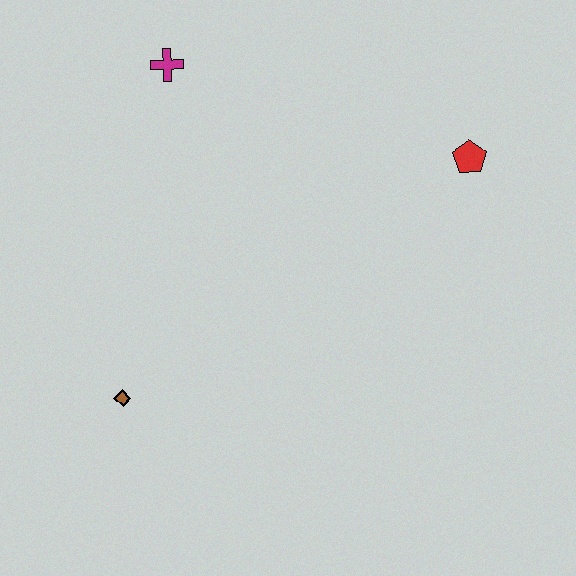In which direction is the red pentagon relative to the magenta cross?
The red pentagon is to the right of the magenta cross.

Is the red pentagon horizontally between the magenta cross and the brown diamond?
No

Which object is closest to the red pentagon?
The magenta cross is closest to the red pentagon.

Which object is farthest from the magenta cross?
The brown diamond is farthest from the magenta cross.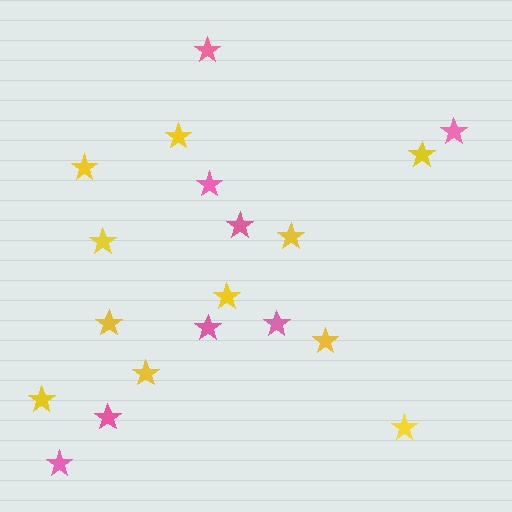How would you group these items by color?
There are 2 groups: one group of pink stars (8) and one group of yellow stars (11).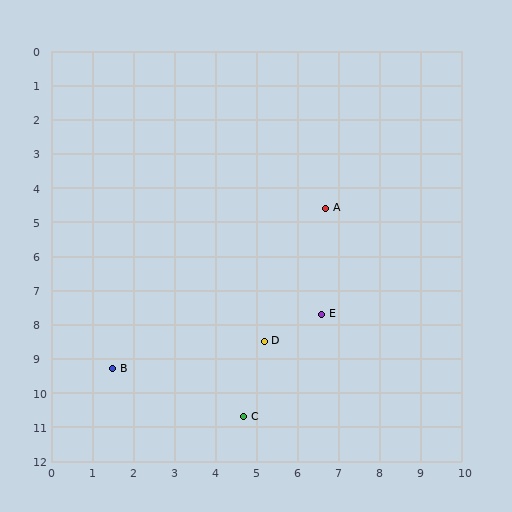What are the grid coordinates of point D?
Point D is at approximately (5.2, 8.5).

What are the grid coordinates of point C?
Point C is at approximately (4.7, 10.7).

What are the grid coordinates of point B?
Point B is at approximately (1.5, 9.3).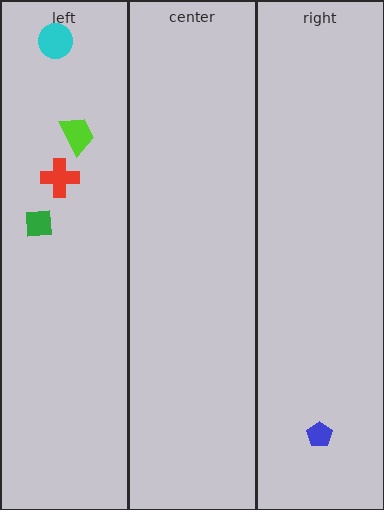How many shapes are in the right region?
1.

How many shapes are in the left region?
4.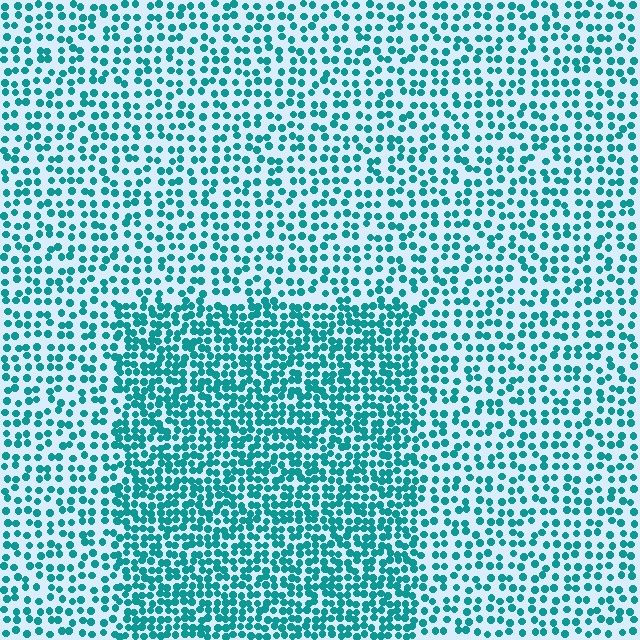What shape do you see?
I see a rectangle.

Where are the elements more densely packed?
The elements are more densely packed inside the rectangle boundary.